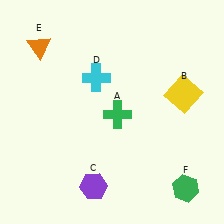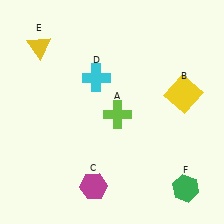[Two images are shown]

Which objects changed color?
A changed from green to lime. C changed from purple to magenta. E changed from orange to yellow.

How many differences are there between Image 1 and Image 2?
There are 3 differences between the two images.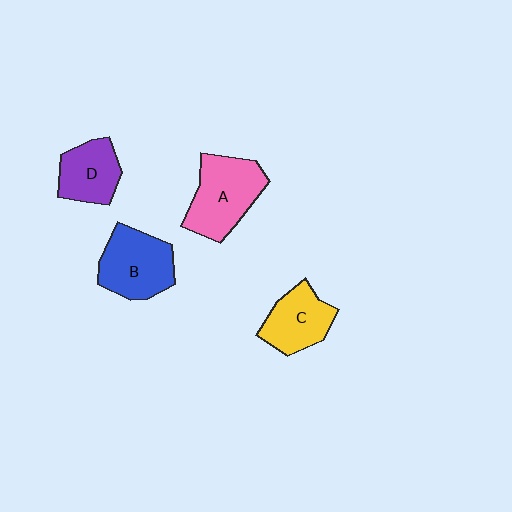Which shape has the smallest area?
Shape D (purple).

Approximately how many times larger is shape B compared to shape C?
Approximately 1.2 times.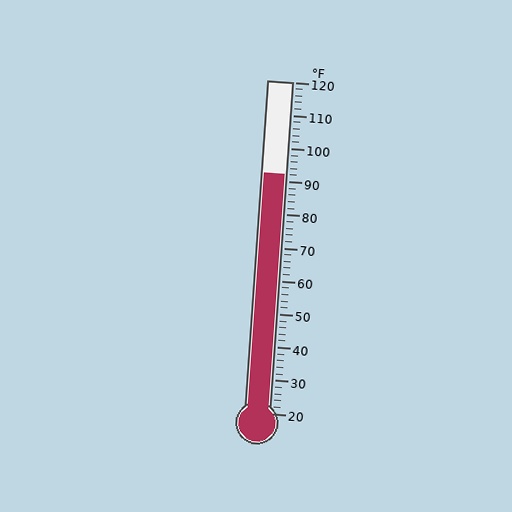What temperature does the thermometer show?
The thermometer shows approximately 92°F.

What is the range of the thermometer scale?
The thermometer scale ranges from 20°F to 120°F.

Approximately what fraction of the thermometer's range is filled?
The thermometer is filled to approximately 70% of its range.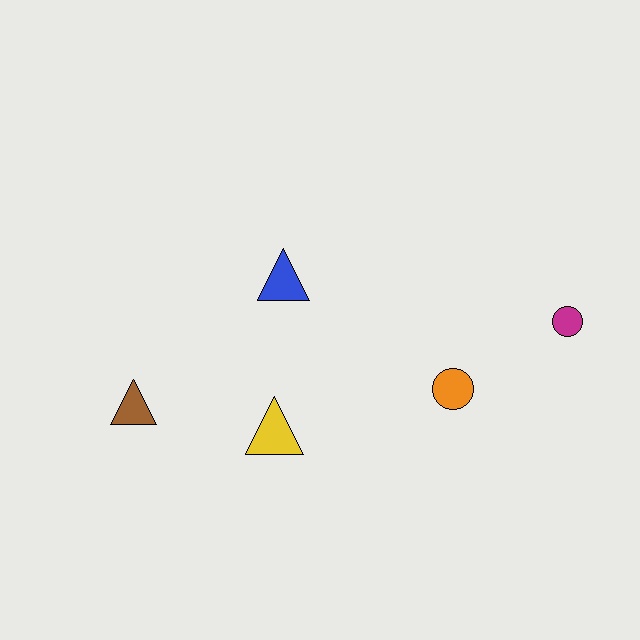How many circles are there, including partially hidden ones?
There are 2 circles.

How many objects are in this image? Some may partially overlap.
There are 5 objects.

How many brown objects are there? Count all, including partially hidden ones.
There is 1 brown object.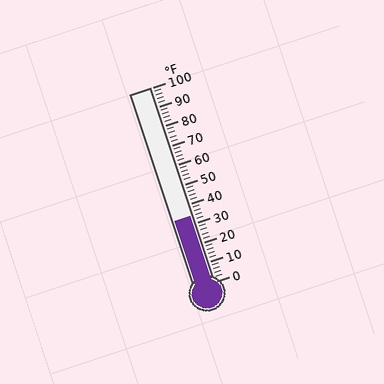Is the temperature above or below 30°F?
The temperature is above 30°F.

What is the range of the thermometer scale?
The thermometer scale ranges from 0°F to 100°F.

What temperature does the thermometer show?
The thermometer shows approximately 34°F.